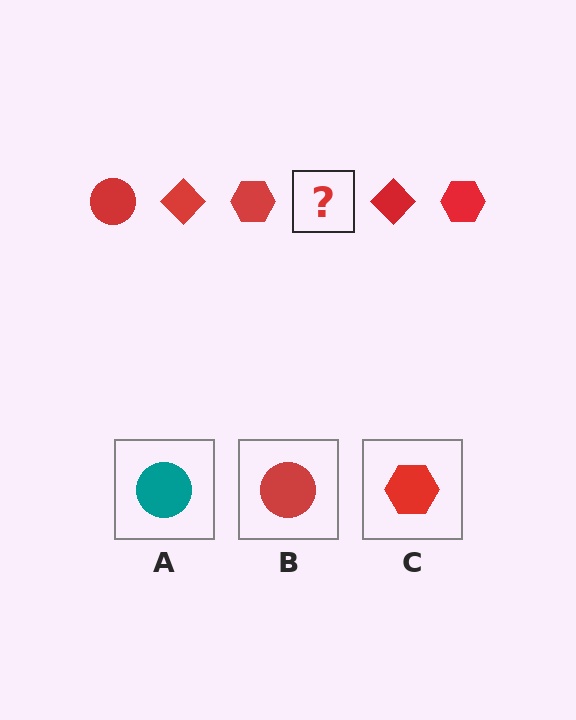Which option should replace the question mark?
Option B.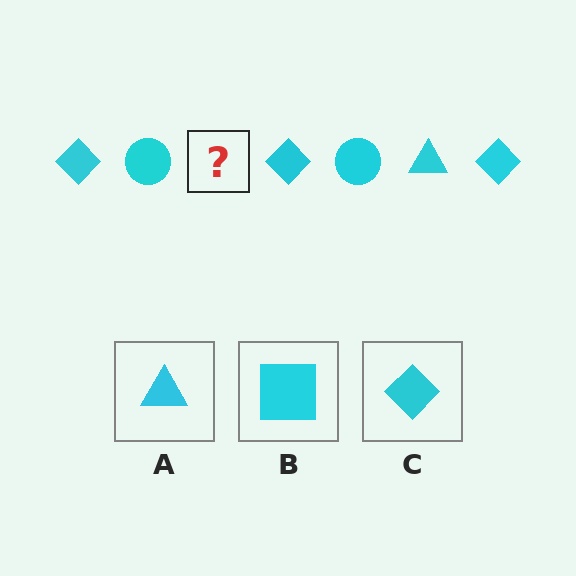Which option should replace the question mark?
Option A.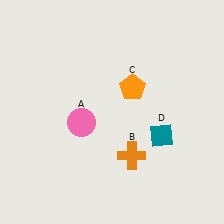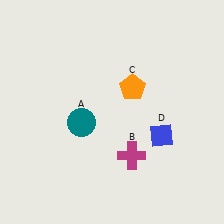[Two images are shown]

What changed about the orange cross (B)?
In Image 1, B is orange. In Image 2, it changed to magenta.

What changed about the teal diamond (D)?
In Image 1, D is teal. In Image 2, it changed to blue.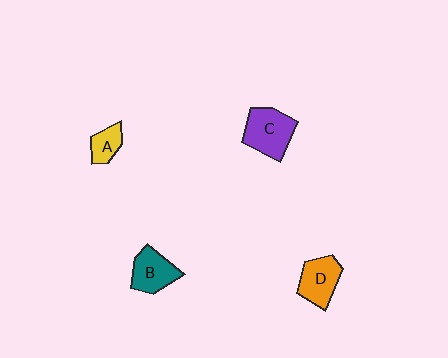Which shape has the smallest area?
Shape A (yellow).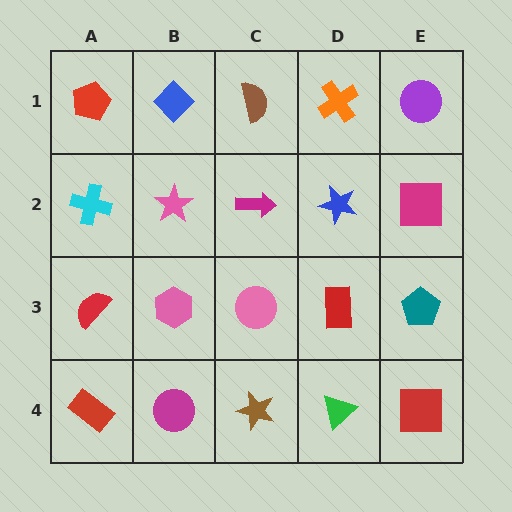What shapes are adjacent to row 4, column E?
A teal pentagon (row 3, column E), a green triangle (row 4, column D).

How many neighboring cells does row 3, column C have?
4.